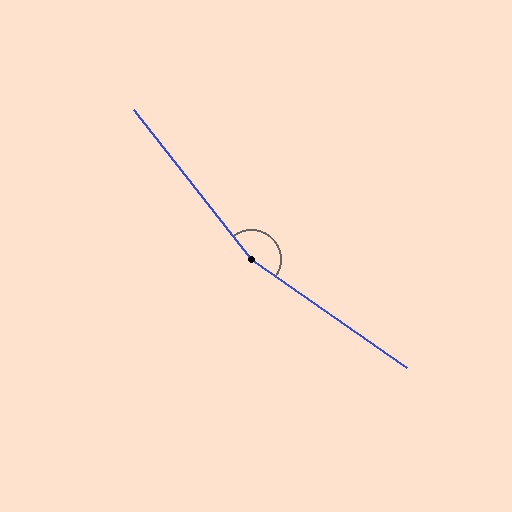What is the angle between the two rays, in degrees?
Approximately 163 degrees.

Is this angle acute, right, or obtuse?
It is obtuse.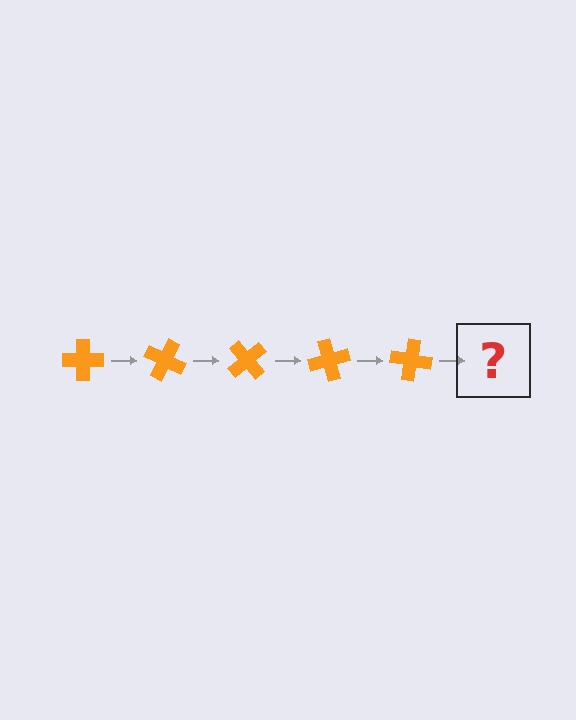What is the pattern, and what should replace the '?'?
The pattern is that the cross rotates 25 degrees each step. The '?' should be an orange cross rotated 125 degrees.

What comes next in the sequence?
The next element should be an orange cross rotated 125 degrees.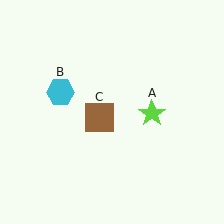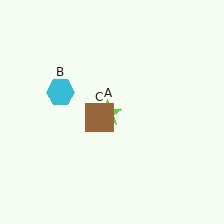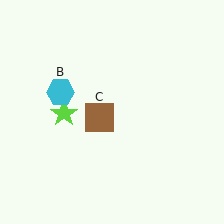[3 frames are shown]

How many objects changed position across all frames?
1 object changed position: lime star (object A).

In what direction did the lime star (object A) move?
The lime star (object A) moved left.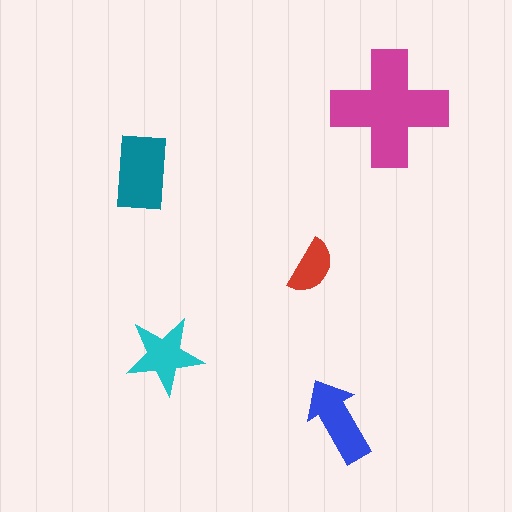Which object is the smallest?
The red semicircle.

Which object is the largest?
The magenta cross.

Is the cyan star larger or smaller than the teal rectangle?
Smaller.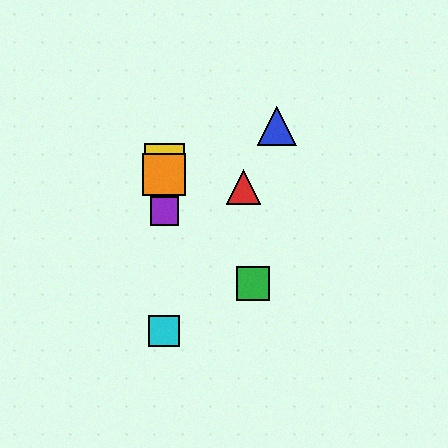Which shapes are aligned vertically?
The yellow square, the purple square, the orange square, the cyan square are aligned vertically.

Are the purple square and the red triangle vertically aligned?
No, the purple square is at x≈164 and the red triangle is at x≈244.